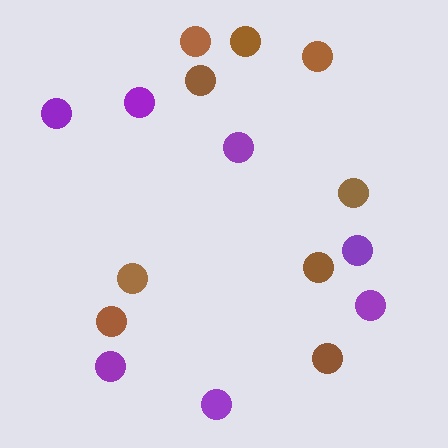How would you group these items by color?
There are 2 groups: one group of brown circles (9) and one group of purple circles (7).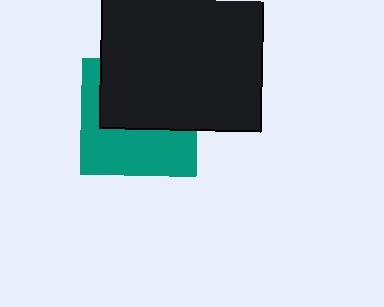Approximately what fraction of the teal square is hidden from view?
Roughly 52% of the teal square is hidden behind the black rectangle.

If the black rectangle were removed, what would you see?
You would see the complete teal square.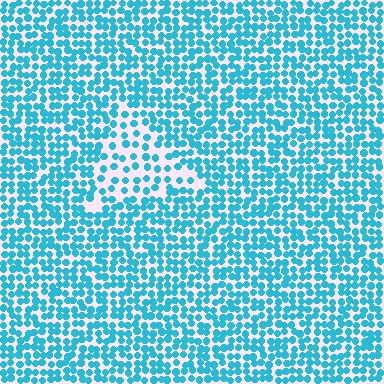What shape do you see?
I see a triangle.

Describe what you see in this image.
The image contains small cyan elements arranged at two different densities. A triangle-shaped region is visible where the elements are less densely packed than the surrounding area.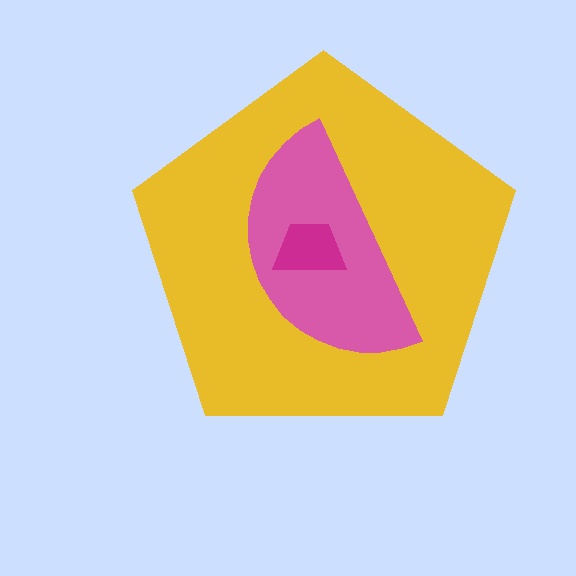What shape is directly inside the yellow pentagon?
The pink semicircle.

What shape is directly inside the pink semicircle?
The magenta trapezoid.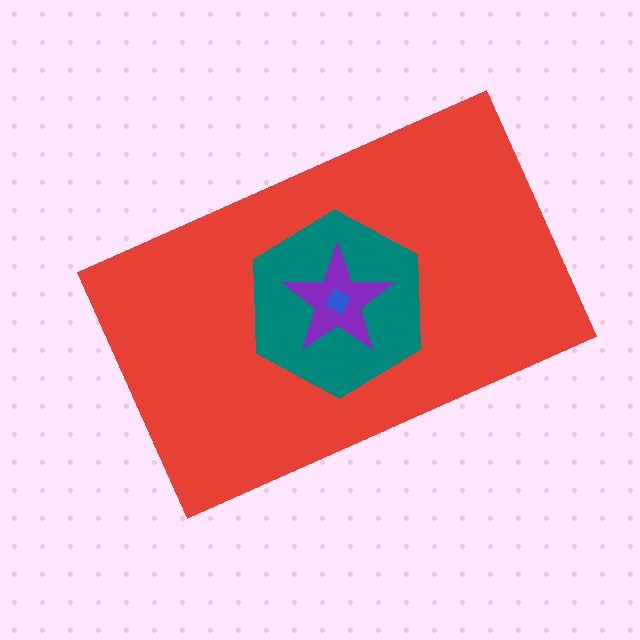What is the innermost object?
The blue diamond.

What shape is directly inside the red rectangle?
The teal hexagon.